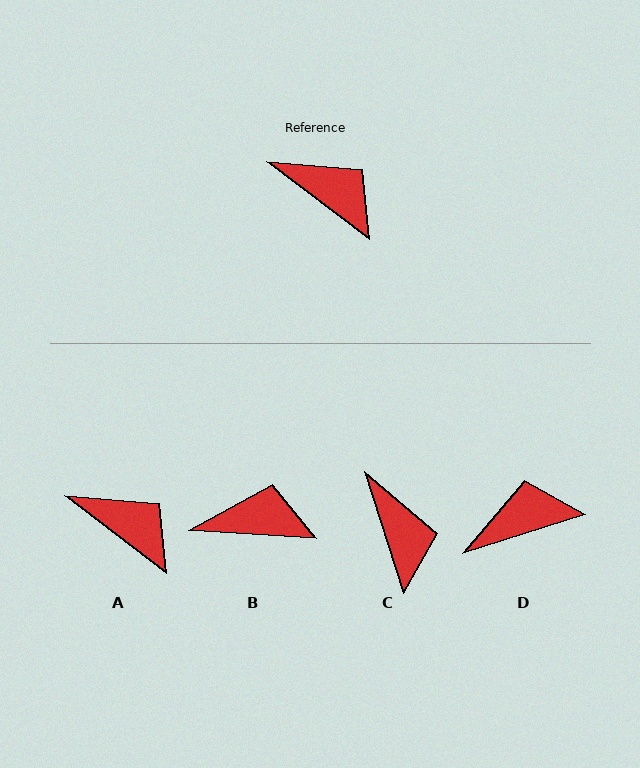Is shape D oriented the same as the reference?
No, it is off by about 55 degrees.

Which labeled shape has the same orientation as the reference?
A.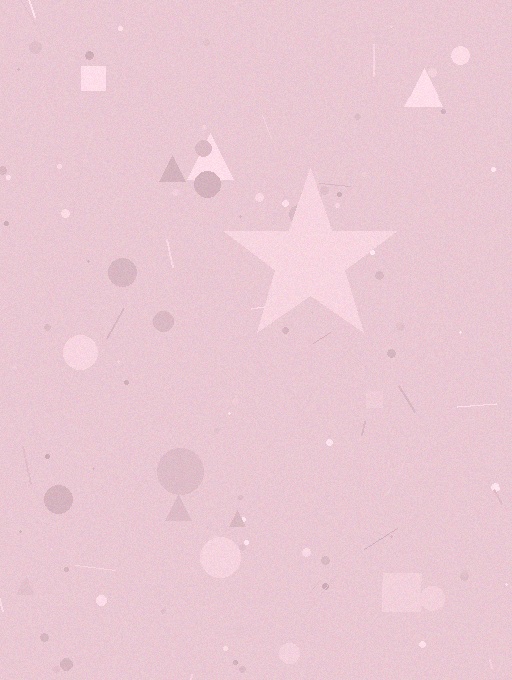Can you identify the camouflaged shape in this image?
The camouflaged shape is a star.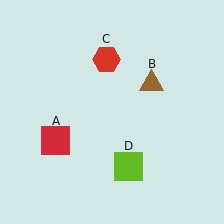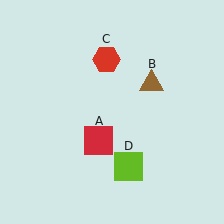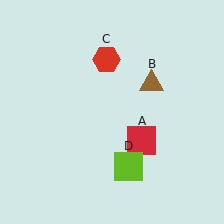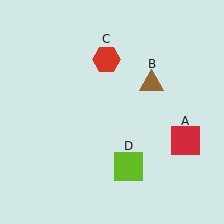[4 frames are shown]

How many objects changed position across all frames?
1 object changed position: red square (object A).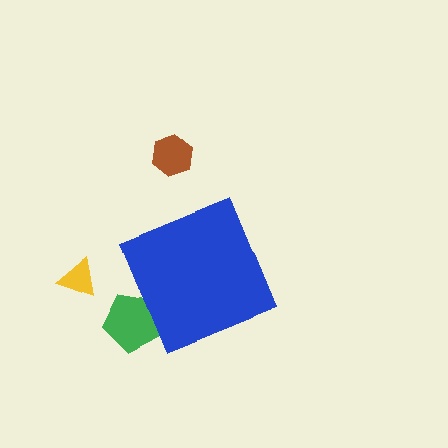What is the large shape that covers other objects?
A blue diamond.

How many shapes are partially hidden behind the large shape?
1 shape is partially hidden.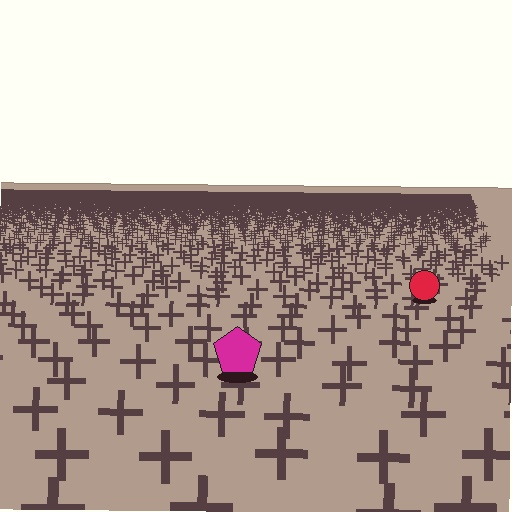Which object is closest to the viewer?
The magenta pentagon is closest. The texture marks near it are larger and more spread out.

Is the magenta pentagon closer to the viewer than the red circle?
Yes. The magenta pentagon is closer — you can tell from the texture gradient: the ground texture is coarser near it.